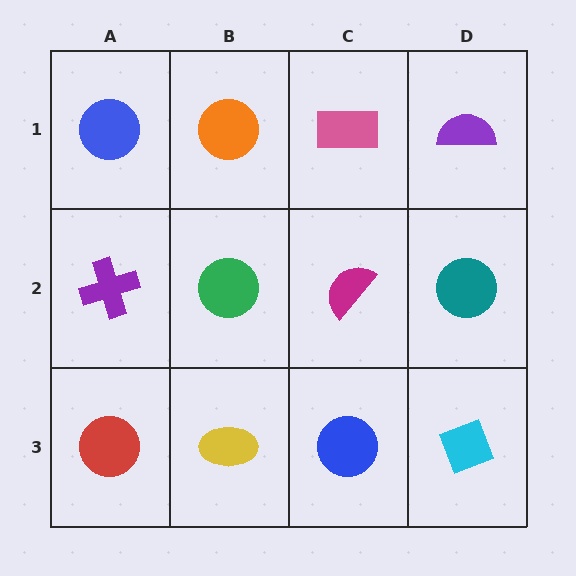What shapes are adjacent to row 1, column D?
A teal circle (row 2, column D), a pink rectangle (row 1, column C).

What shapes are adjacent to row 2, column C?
A pink rectangle (row 1, column C), a blue circle (row 3, column C), a green circle (row 2, column B), a teal circle (row 2, column D).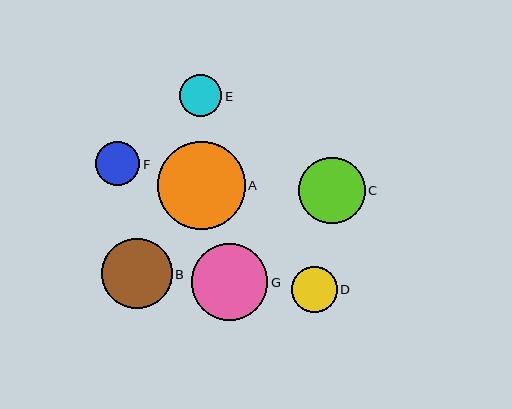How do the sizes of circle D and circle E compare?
Circle D and circle E are approximately the same size.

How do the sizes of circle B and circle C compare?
Circle B and circle C are approximately the same size.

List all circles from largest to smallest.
From largest to smallest: A, G, B, C, D, F, E.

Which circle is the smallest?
Circle E is the smallest with a size of approximately 42 pixels.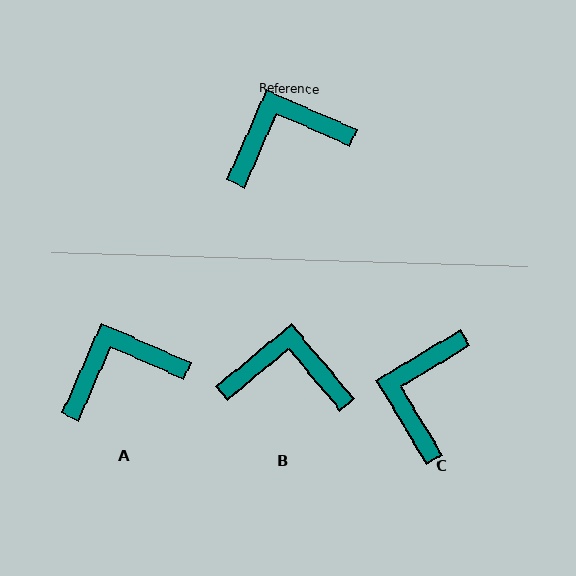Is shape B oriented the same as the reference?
No, it is off by about 26 degrees.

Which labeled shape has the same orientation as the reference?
A.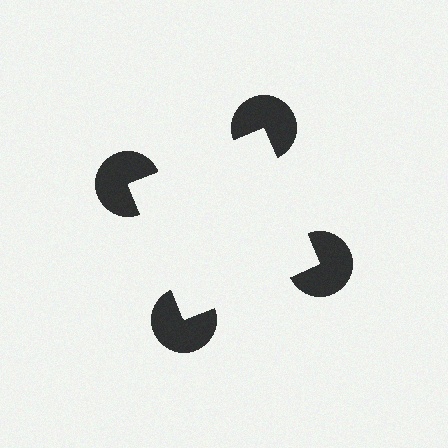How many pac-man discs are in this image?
There are 4 — one at each vertex of the illusory square.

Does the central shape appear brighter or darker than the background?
It typically appears slightly brighter than the background, even though no actual brightness change is drawn.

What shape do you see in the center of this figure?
An illusory square — its edges are inferred from the aligned wedge cuts in the pac-man discs, not physically drawn.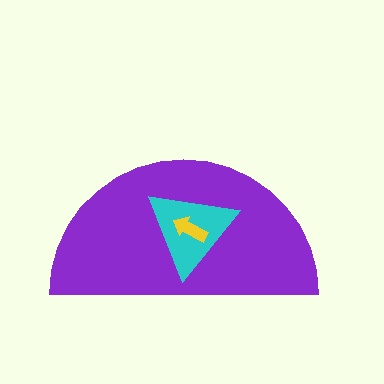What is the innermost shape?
The yellow arrow.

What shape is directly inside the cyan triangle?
The yellow arrow.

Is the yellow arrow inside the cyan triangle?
Yes.